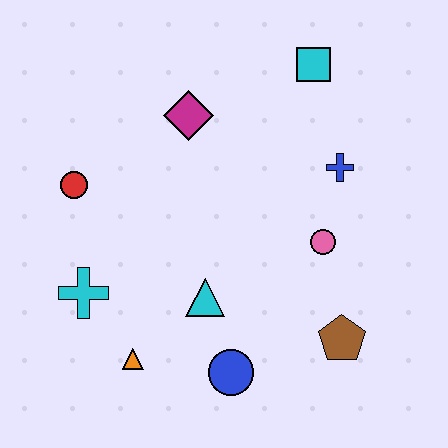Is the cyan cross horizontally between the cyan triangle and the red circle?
Yes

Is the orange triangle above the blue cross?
No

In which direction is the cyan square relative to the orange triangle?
The cyan square is above the orange triangle.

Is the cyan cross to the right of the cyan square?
No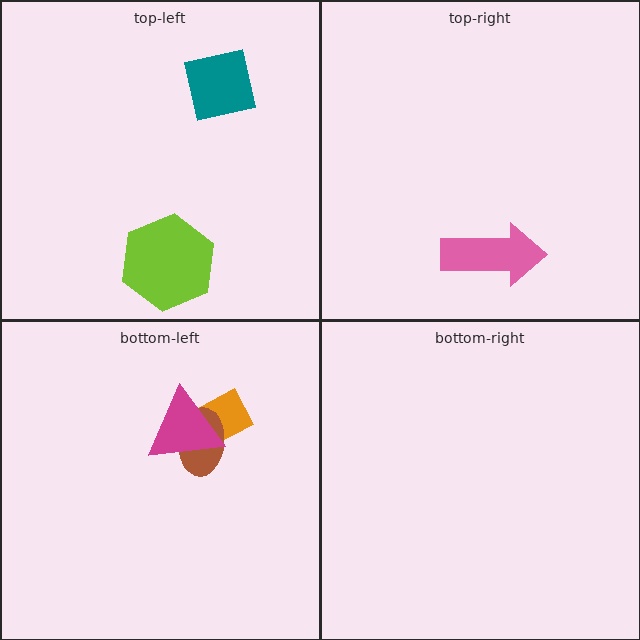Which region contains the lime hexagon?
The top-left region.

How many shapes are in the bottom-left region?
3.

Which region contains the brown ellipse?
The bottom-left region.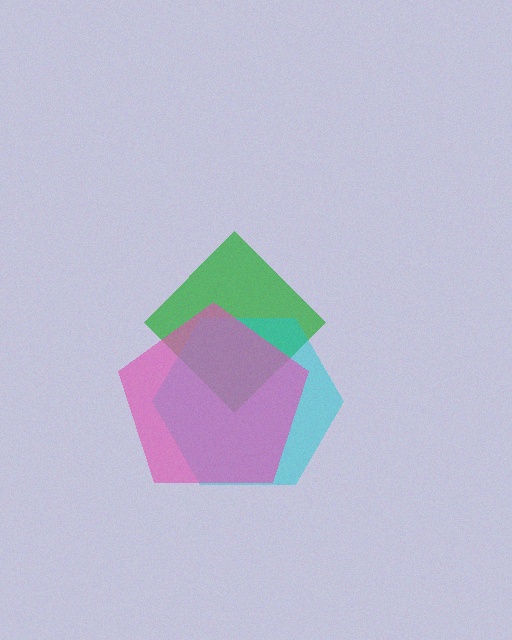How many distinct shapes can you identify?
There are 3 distinct shapes: a green diamond, a cyan hexagon, a pink pentagon.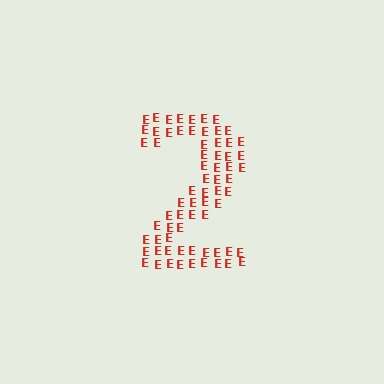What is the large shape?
The large shape is the digit 2.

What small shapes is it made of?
It is made of small letter E's.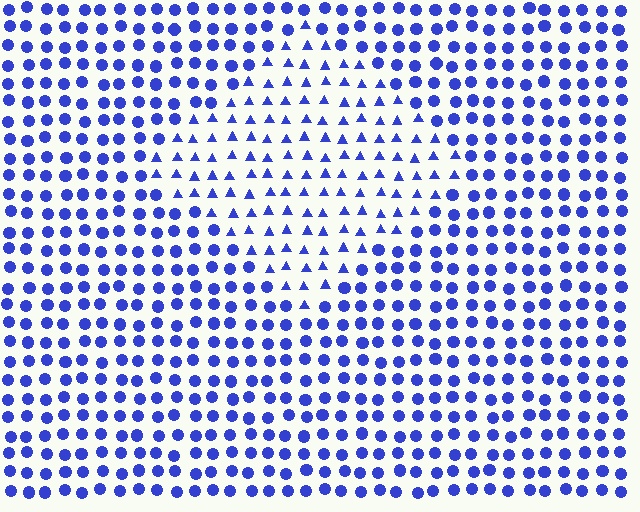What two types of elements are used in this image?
The image uses triangles inside the diamond region and circles outside it.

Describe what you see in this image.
The image is filled with small blue elements arranged in a uniform grid. A diamond-shaped region contains triangles, while the surrounding area contains circles. The boundary is defined purely by the change in element shape.